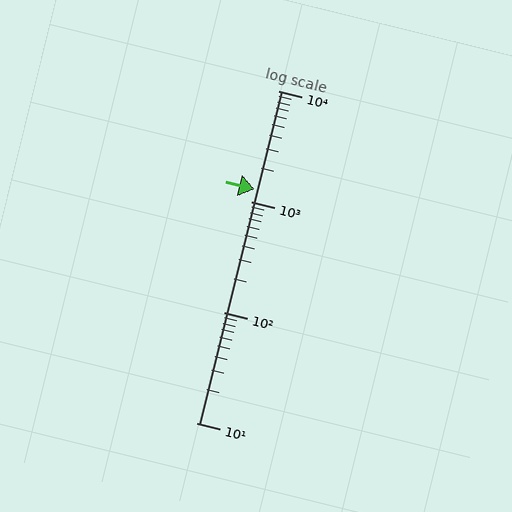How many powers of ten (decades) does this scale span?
The scale spans 3 decades, from 10 to 10000.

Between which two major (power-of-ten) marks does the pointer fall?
The pointer is between 1000 and 10000.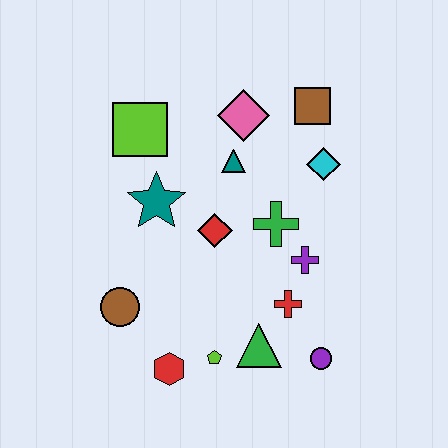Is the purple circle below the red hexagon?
No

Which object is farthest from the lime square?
The purple circle is farthest from the lime square.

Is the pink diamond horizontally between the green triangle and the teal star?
Yes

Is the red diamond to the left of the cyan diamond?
Yes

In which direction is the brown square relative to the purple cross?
The brown square is above the purple cross.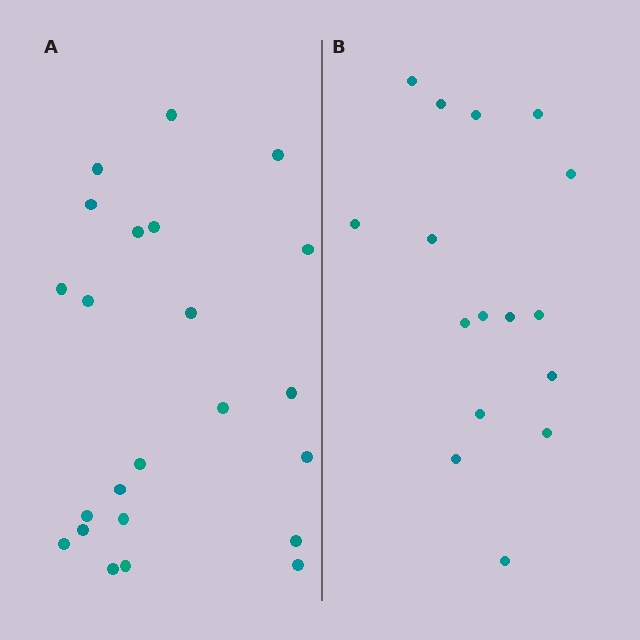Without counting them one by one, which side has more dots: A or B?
Region A (the left region) has more dots.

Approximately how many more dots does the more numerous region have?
Region A has roughly 8 or so more dots than region B.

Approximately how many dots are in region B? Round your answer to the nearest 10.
About 20 dots. (The exact count is 16, which rounds to 20.)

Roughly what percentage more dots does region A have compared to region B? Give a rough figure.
About 45% more.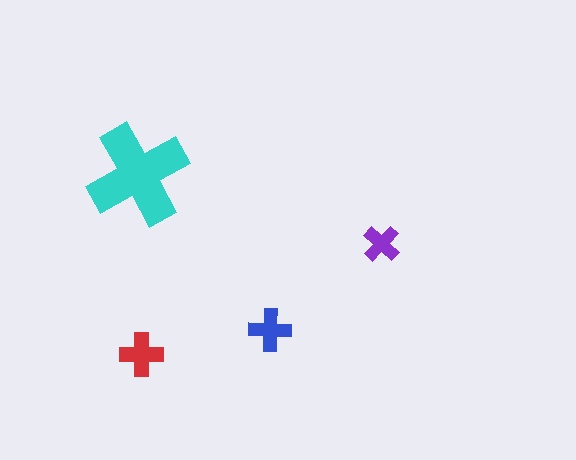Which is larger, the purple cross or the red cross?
The red one.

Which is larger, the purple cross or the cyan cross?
The cyan one.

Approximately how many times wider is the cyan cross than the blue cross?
About 2.5 times wider.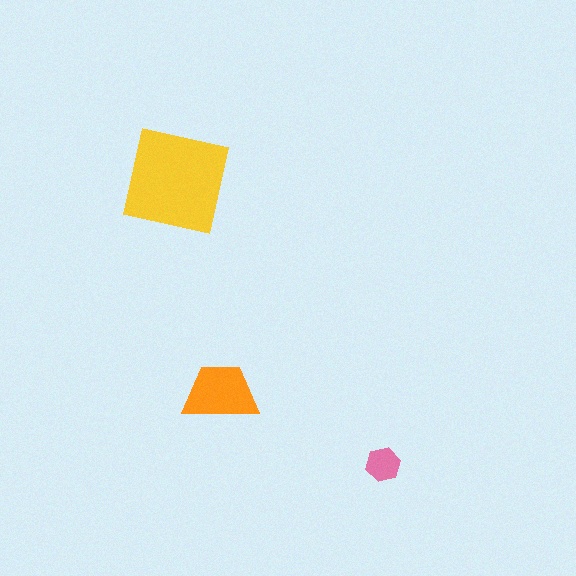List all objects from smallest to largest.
The pink hexagon, the orange trapezoid, the yellow square.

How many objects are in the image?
There are 3 objects in the image.